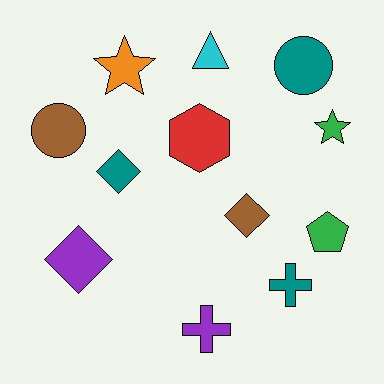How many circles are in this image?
There are 2 circles.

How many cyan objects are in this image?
There is 1 cyan object.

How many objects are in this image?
There are 12 objects.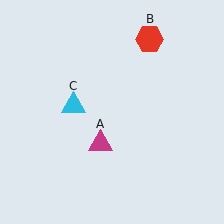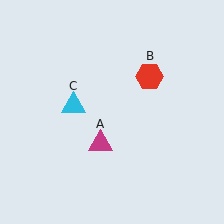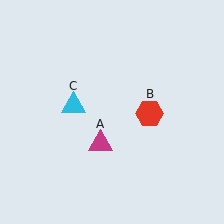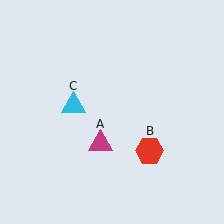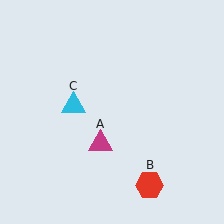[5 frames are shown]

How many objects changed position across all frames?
1 object changed position: red hexagon (object B).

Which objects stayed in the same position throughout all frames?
Magenta triangle (object A) and cyan triangle (object C) remained stationary.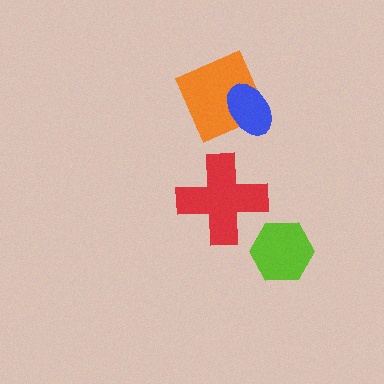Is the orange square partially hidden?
Yes, it is partially covered by another shape.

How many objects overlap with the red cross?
0 objects overlap with the red cross.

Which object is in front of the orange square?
The blue ellipse is in front of the orange square.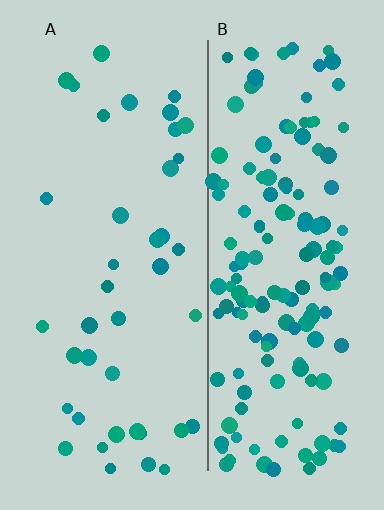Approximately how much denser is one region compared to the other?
Approximately 3.8× — region B over region A.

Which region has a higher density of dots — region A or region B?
B (the right).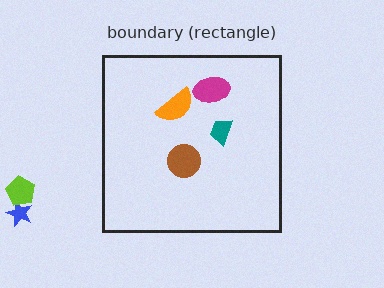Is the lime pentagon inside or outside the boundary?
Outside.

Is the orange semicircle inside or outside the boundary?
Inside.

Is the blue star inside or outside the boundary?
Outside.